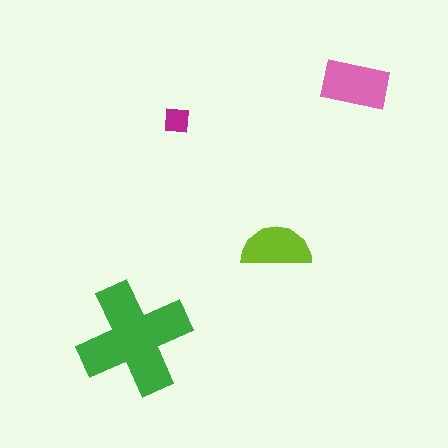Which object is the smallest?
The magenta square.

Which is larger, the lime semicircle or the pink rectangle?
The pink rectangle.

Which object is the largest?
The green cross.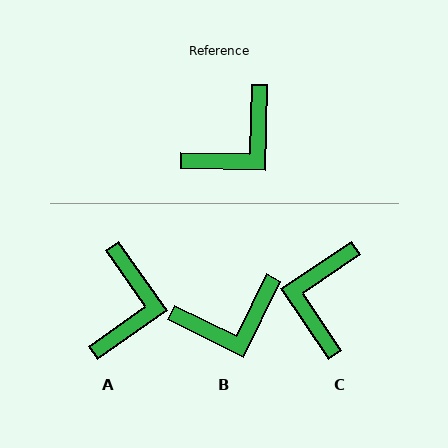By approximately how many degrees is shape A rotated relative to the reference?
Approximately 36 degrees counter-clockwise.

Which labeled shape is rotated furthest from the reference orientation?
C, about 145 degrees away.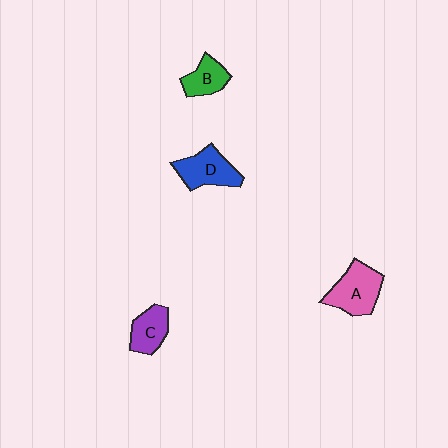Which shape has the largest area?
Shape A (pink).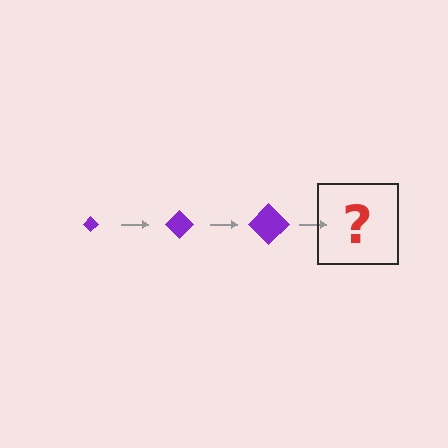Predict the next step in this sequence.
The next step is a purple diamond, larger than the previous one.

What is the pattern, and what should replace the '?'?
The pattern is that the diamond gets progressively larger each step. The '?' should be a purple diamond, larger than the previous one.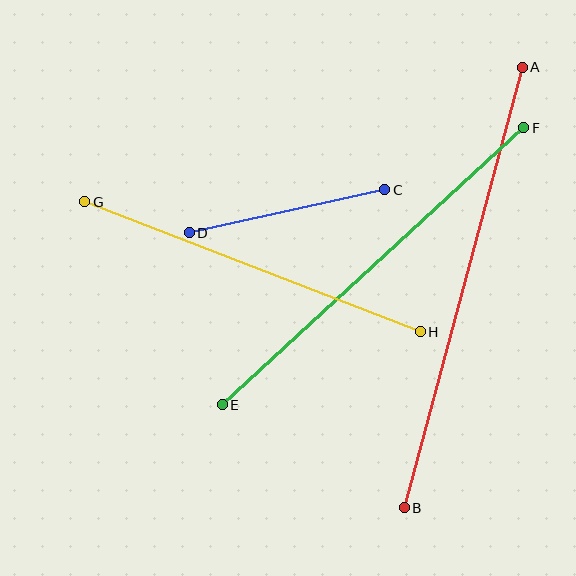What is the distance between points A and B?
The distance is approximately 456 pixels.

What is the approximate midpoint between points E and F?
The midpoint is at approximately (373, 266) pixels.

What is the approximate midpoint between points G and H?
The midpoint is at approximately (253, 267) pixels.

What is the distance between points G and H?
The distance is approximately 360 pixels.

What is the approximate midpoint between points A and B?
The midpoint is at approximately (463, 288) pixels.